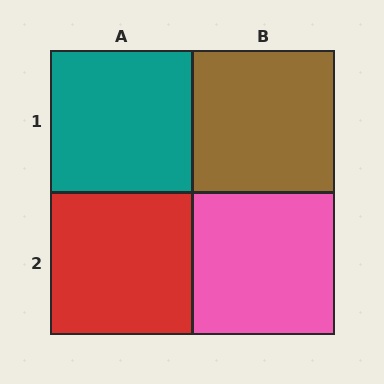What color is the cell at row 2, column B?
Pink.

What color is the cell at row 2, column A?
Red.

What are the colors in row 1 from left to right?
Teal, brown.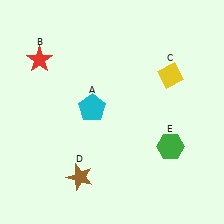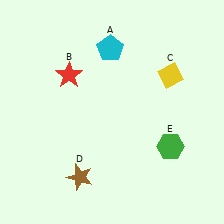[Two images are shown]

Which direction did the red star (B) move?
The red star (B) moved right.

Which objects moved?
The objects that moved are: the cyan pentagon (A), the red star (B).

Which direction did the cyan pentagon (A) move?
The cyan pentagon (A) moved up.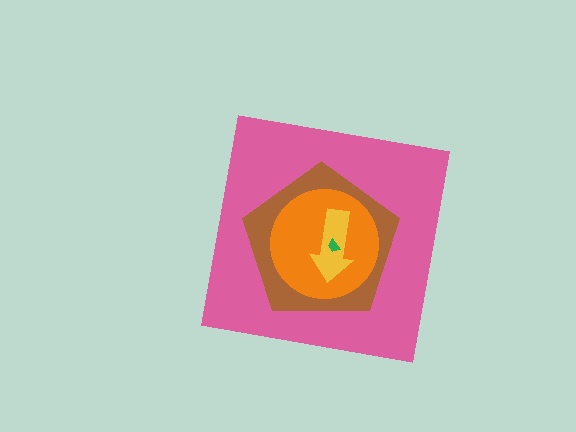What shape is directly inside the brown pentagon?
The orange circle.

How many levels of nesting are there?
5.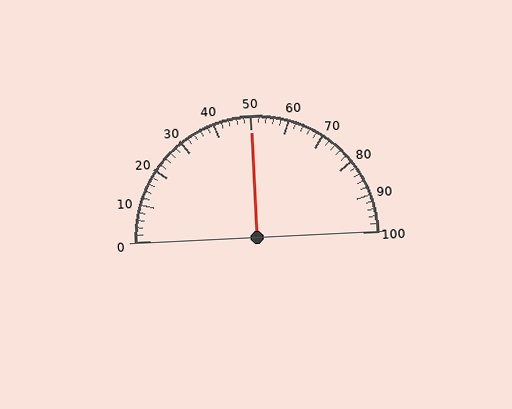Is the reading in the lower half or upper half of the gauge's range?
The reading is in the upper half of the range (0 to 100).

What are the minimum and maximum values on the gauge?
The gauge ranges from 0 to 100.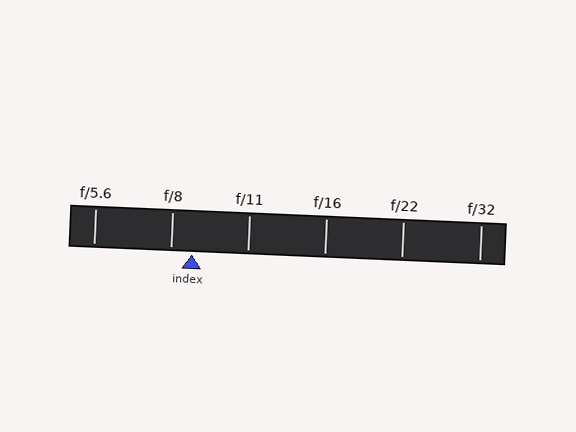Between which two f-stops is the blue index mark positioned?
The index mark is between f/8 and f/11.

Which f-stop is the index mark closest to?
The index mark is closest to f/8.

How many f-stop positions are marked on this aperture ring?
There are 6 f-stop positions marked.